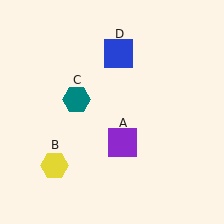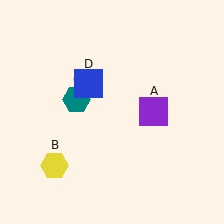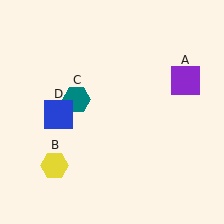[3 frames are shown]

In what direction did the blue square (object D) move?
The blue square (object D) moved down and to the left.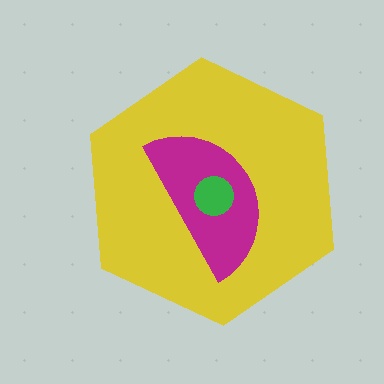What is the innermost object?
The green circle.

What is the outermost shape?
The yellow hexagon.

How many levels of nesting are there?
3.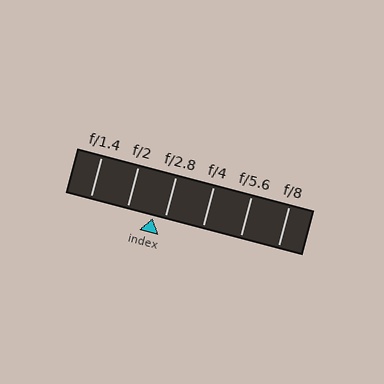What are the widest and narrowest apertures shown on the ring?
The widest aperture shown is f/1.4 and the narrowest is f/8.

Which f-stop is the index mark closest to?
The index mark is closest to f/2.8.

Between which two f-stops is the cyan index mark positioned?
The index mark is between f/2 and f/2.8.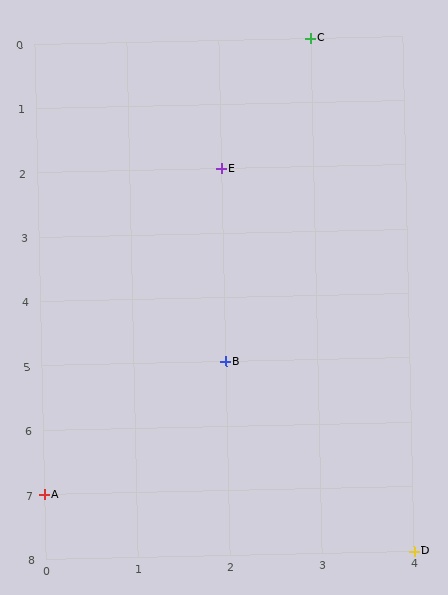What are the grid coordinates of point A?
Point A is at grid coordinates (0, 7).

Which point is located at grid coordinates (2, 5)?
Point B is at (2, 5).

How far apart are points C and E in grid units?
Points C and E are 1 column and 2 rows apart (about 2.2 grid units diagonally).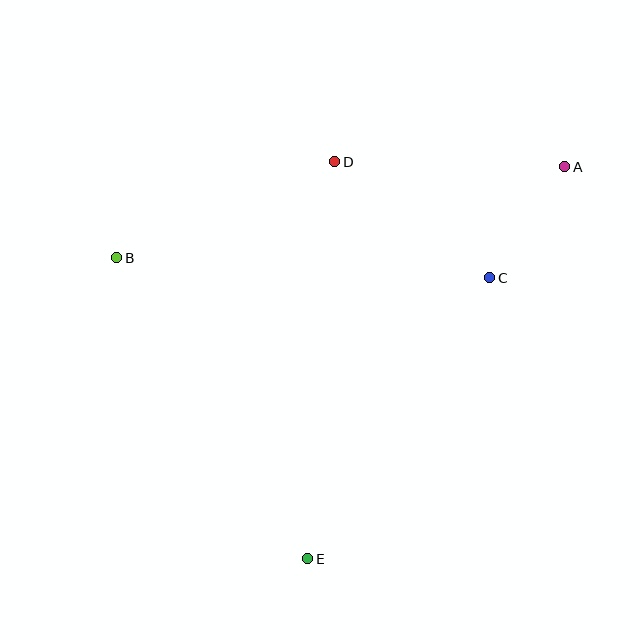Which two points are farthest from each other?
Points A and E are farthest from each other.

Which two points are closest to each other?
Points A and C are closest to each other.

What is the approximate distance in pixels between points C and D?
The distance between C and D is approximately 194 pixels.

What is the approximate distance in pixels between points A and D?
The distance between A and D is approximately 230 pixels.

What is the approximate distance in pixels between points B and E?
The distance between B and E is approximately 356 pixels.